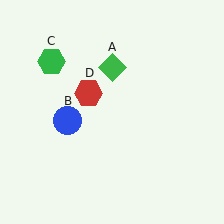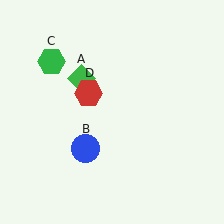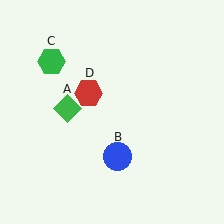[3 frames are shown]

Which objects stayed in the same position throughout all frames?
Green hexagon (object C) and red hexagon (object D) remained stationary.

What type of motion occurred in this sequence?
The green diamond (object A), blue circle (object B) rotated counterclockwise around the center of the scene.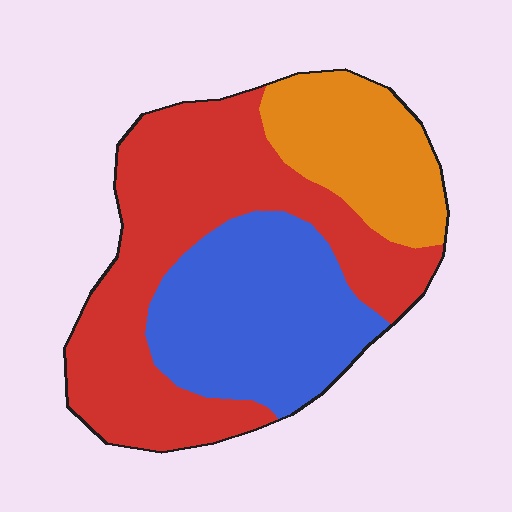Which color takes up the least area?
Orange, at roughly 20%.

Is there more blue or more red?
Red.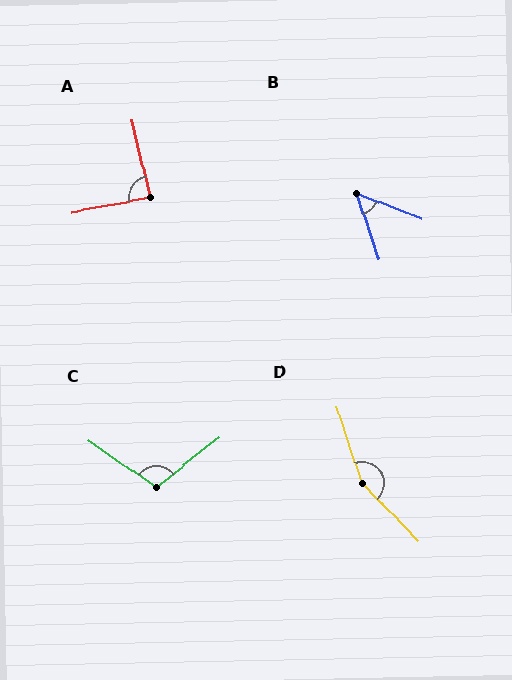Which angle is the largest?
D, at approximately 154 degrees.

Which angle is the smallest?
B, at approximately 49 degrees.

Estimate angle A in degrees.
Approximately 87 degrees.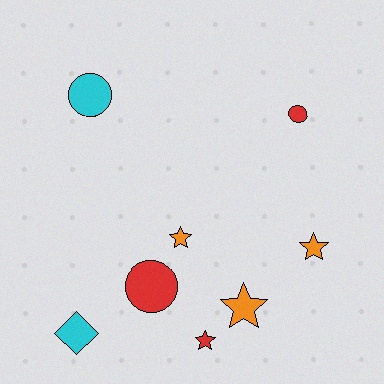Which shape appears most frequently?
Star, with 4 objects.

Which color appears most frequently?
Red, with 3 objects.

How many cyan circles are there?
There is 1 cyan circle.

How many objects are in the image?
There are 8 objects.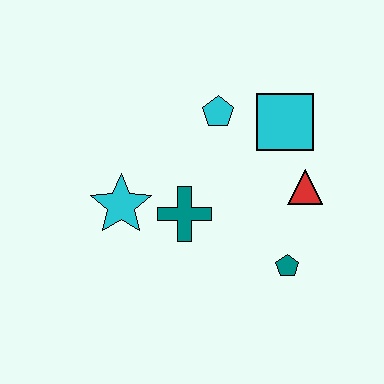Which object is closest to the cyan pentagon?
The cyan square is closest to the cyan pentagon.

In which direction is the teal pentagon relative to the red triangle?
The teal pentagon is below the red triangle.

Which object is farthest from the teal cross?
The cyan square is farthest from the teal cross.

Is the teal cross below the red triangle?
Yes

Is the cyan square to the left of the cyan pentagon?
No